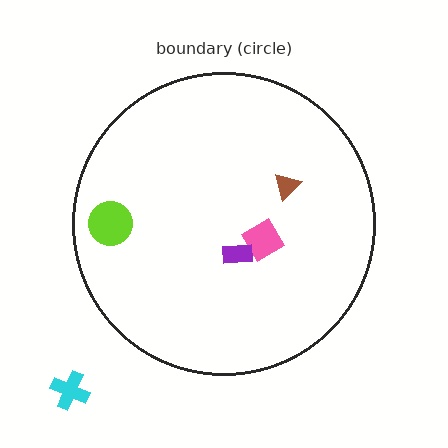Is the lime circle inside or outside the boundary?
Inside.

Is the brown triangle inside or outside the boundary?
Inside.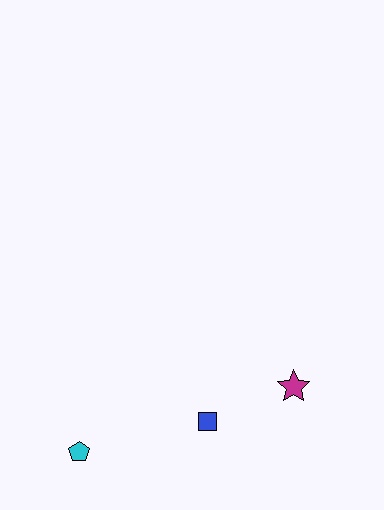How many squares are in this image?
There is 1 square.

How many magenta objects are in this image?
There is 1 magenta object.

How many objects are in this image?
There are 3 objects.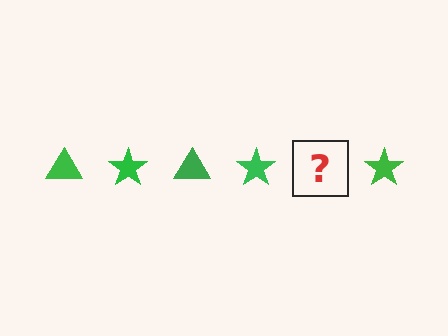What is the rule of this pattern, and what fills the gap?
The rule is that the pattern cycles through triangle, star shapes in green. The gap should be filled with a green triangle.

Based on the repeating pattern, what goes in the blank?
The blank should be a green triangle.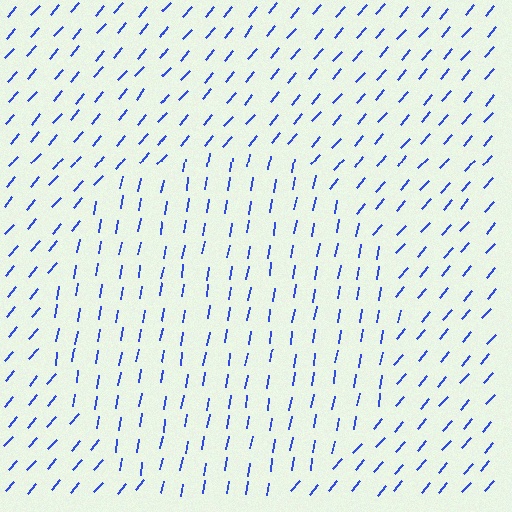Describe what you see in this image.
The image is filled with small blue line segments. A circle region in the image has lines oriented differently from the surrounding lines, creating a visible texture boundary.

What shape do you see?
I see a circle.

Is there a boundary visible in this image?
Yes, there is a texture boundary formed by a change in line orientation.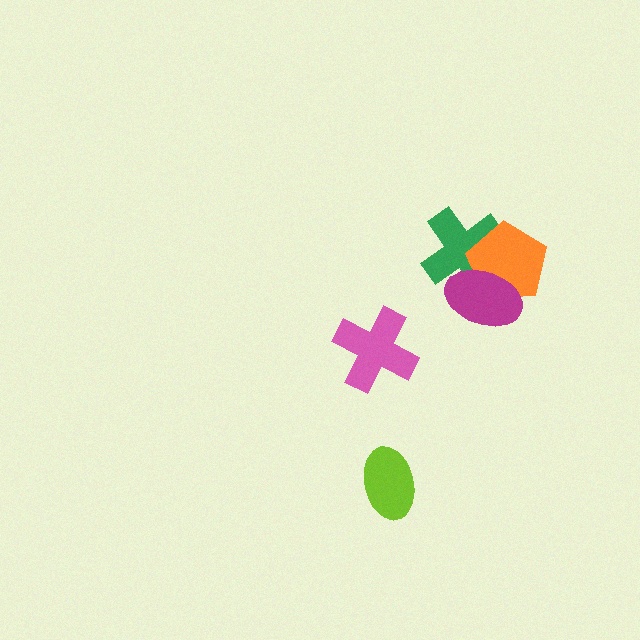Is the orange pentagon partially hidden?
Yes, it is partially covered by another shape.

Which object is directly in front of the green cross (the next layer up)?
The orange pentagon is directly in front of the green cross.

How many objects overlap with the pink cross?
0 objects overlap with the pink cross.